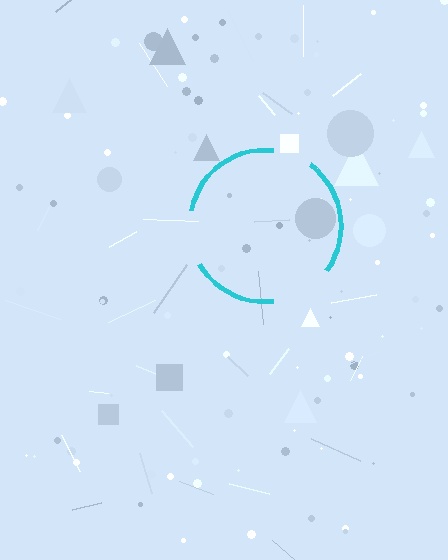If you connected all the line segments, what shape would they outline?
They would outline a circle.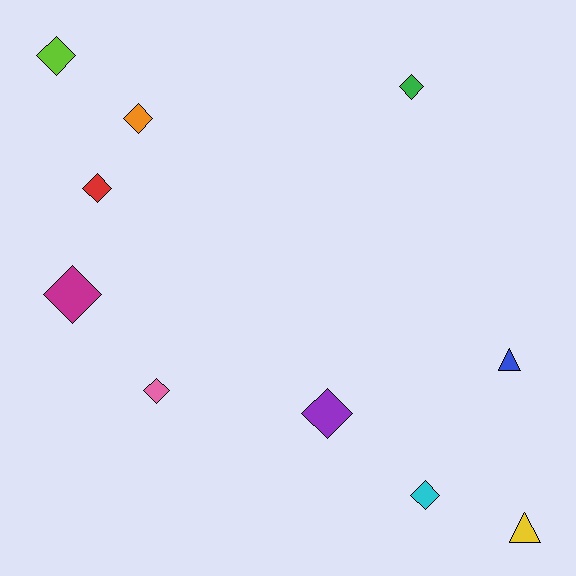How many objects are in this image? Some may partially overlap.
There are 10 objects.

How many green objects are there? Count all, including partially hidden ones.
There is 1 green object.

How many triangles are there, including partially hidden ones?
There are 2 triangles.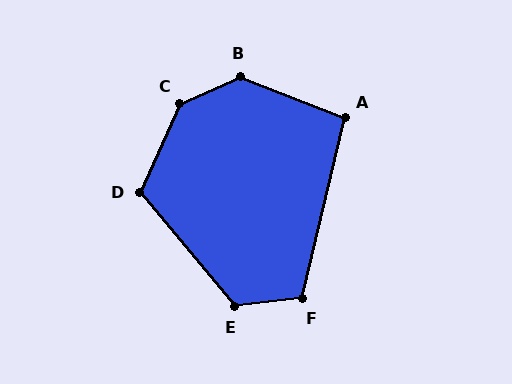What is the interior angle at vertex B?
Approximately 135 degrees (obtuse).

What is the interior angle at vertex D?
Approximately 116 degrees (obtuse).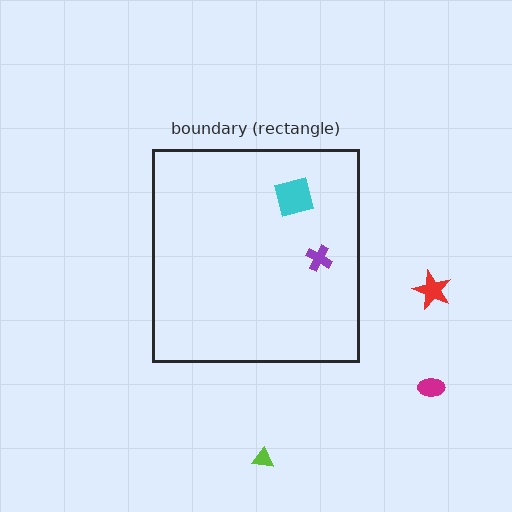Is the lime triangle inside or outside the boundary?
Outside.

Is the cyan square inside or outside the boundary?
Inside.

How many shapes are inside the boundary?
2 inside, 3 outside.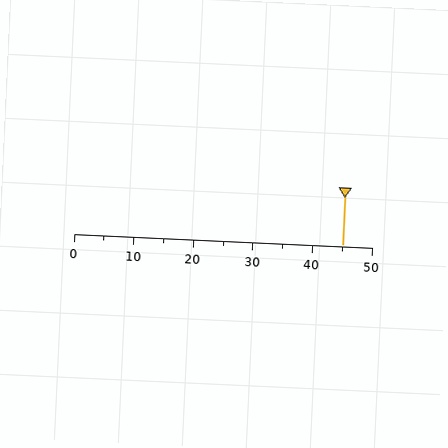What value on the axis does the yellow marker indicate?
The marker indicates approximately 45.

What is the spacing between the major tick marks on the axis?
The major ticks are spaced 10 apart.